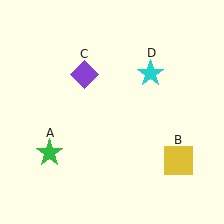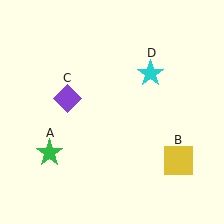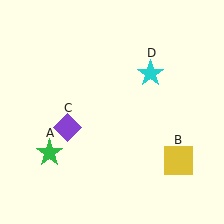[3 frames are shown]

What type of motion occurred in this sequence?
The purple diamond (object C) rotated counterclockwise around the center of the scene.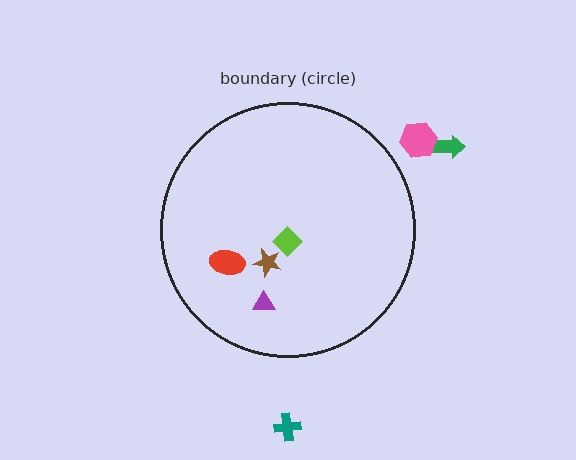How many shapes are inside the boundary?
4 inside, 3 outside.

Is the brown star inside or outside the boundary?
Inside.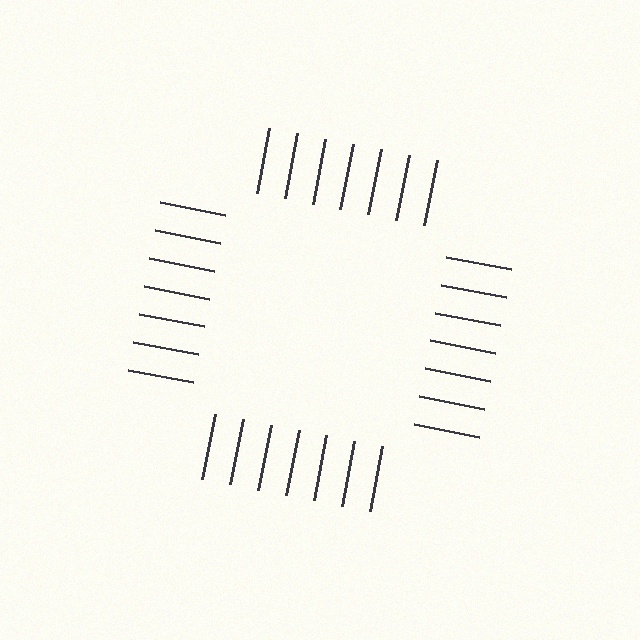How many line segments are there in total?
28 — 7 along each of the 4 edges.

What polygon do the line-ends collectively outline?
An illusory square — the line segments terminate on its edges but no continuous stroke is drawn.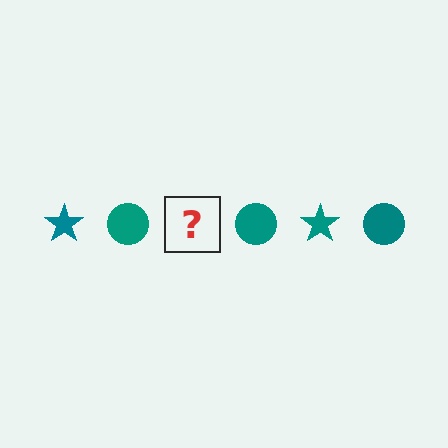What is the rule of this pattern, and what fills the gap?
The rule is that the pattern cycles through star, circle shapes in teal. The gap should be filled with a teal star.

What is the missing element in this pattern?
The missing element is a teal star.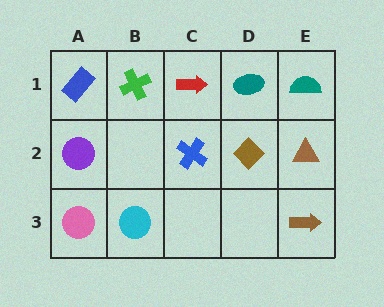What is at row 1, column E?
A teal semicircle.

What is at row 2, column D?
A brown diamond.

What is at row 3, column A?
A pink circle.